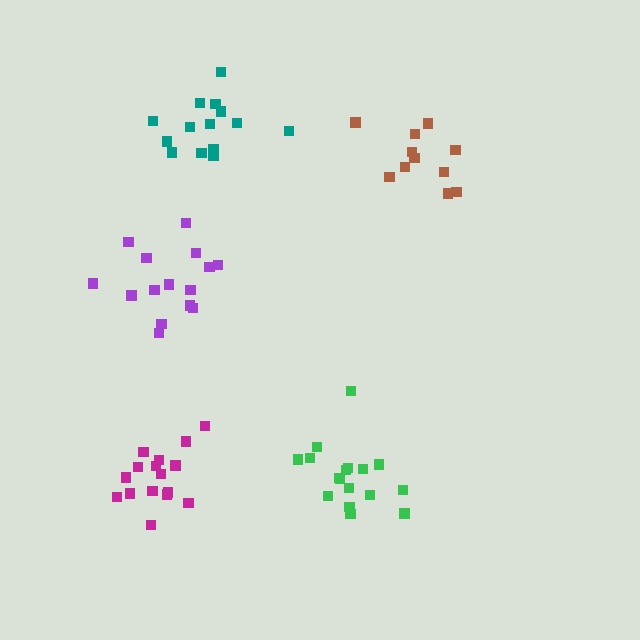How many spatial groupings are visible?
There are 5 spatial groupings.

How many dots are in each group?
Group 1: 11 dots, Group 2: 17 dots, Group 3: 15 dots, Group 4: 16 dots, Group 5: 14 dots (73 total).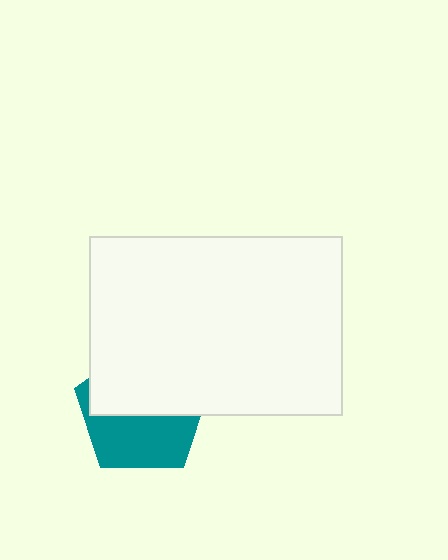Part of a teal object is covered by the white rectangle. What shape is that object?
It is a pentagon.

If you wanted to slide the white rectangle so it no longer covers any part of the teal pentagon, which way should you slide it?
Slide it up — that is the most direct way to separate the two shapes.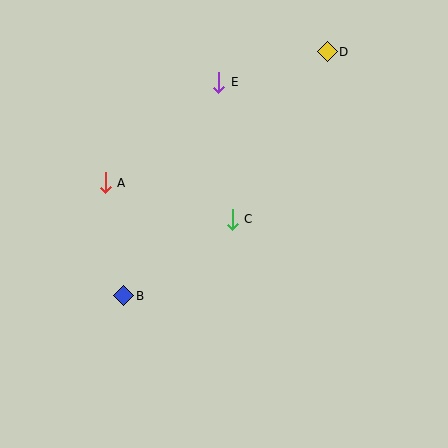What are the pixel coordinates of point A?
Point A is at (105, 183).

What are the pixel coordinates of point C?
Point C is at (232, 219).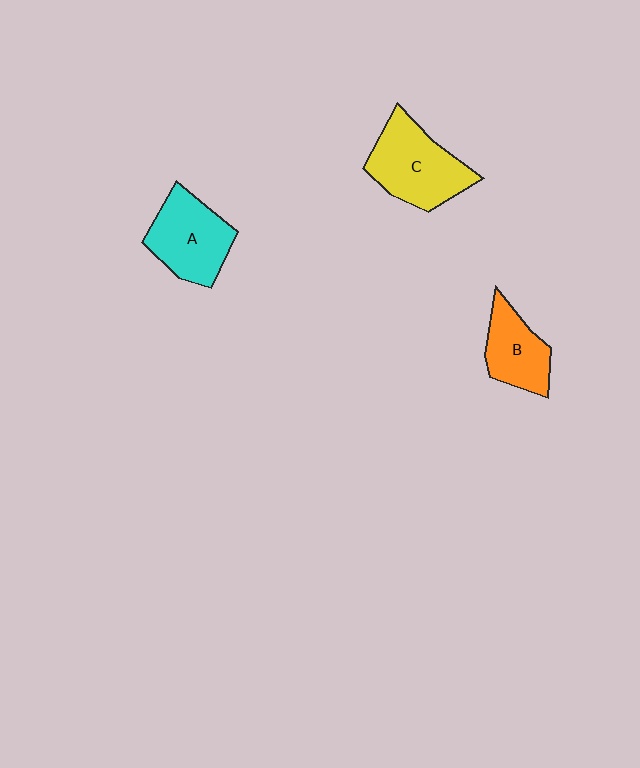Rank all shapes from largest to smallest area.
From largest to smallest: C (yellow), A (cyan), B (orange).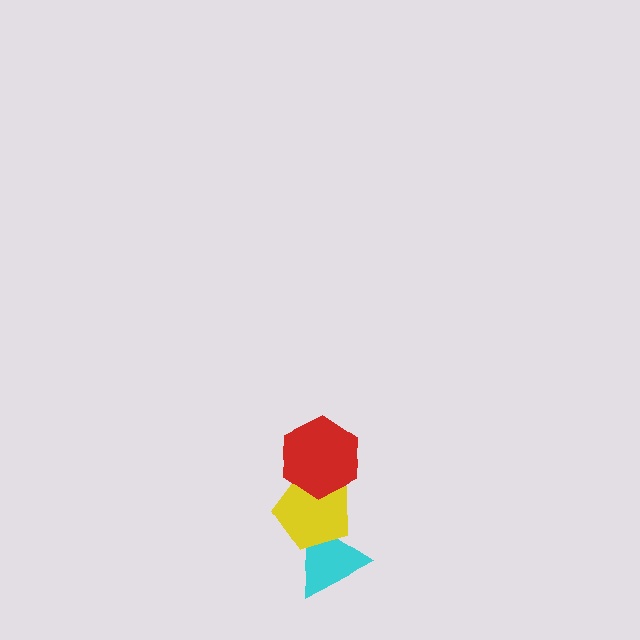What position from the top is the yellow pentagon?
The yellow pentagon is 2nd from the top.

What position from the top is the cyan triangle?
The cyan triangle is 3rd from the top.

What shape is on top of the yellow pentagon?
The red hexagon is on top of the yellow pentagon.